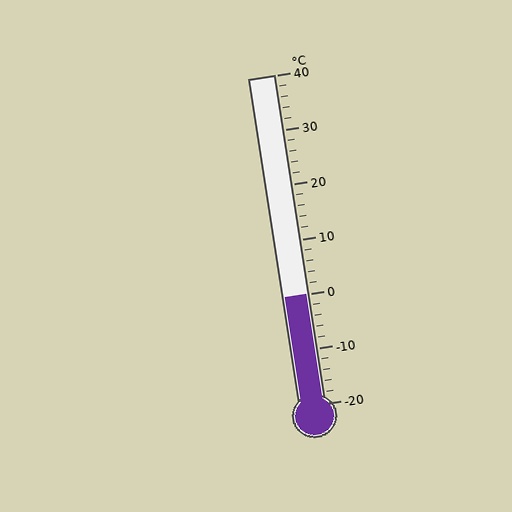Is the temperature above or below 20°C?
The temperature is below 20°C.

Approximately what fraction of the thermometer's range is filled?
The thermometer is filled to approximately 35% of its range.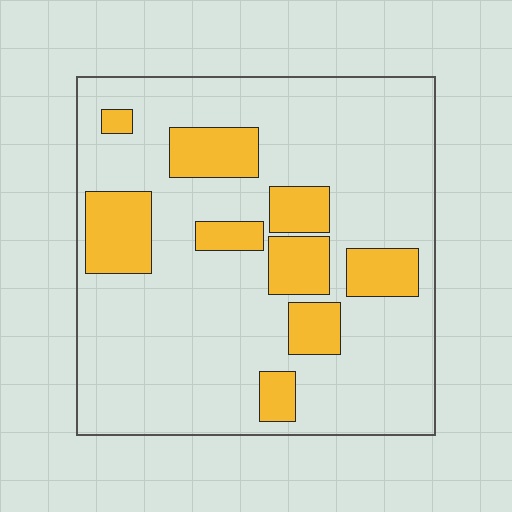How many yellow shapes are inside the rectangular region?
9.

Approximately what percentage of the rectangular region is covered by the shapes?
Approximately 20%.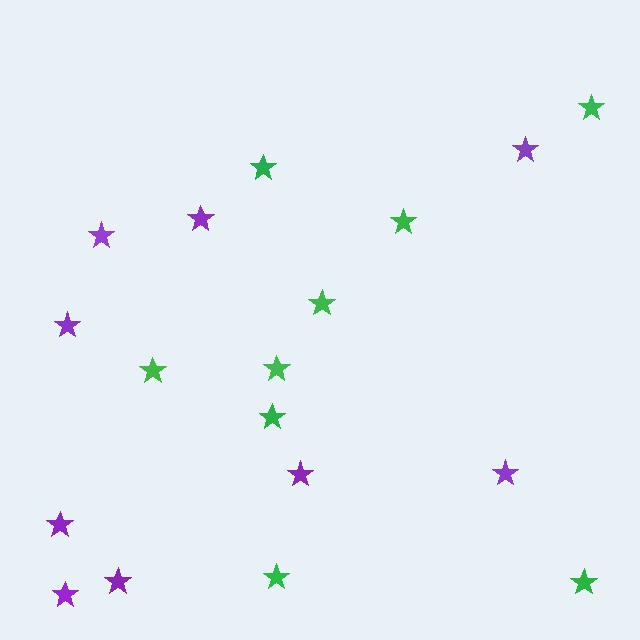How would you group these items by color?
There are 2 groups: one group of green stars (9) and one group of purple stars (9).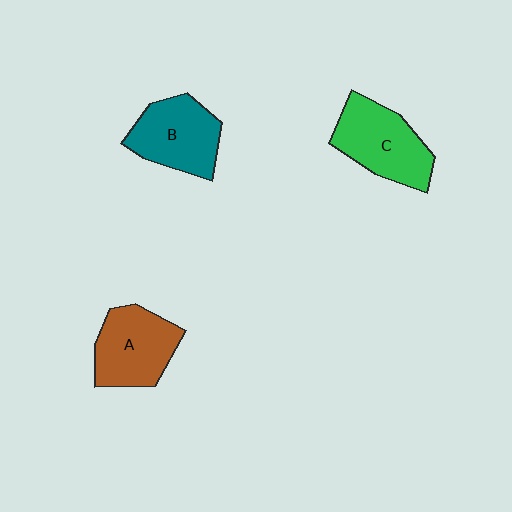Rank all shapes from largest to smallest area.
From largest to smallest: C (green), A (brown), B (teal).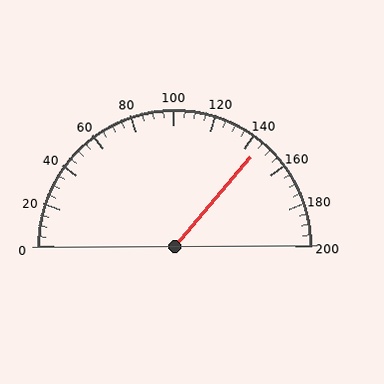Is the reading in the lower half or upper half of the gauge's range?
The reading is in the upper half of the range (0 to 200).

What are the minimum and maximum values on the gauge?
The gauge ranges from 0 to 200.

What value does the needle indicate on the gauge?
The needle indicates approximately 145.